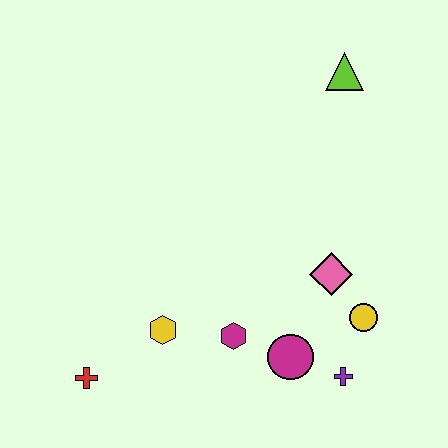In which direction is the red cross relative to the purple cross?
The red cross is to the left of the purple cross.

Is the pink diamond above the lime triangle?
No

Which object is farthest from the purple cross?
The lime triangle is farthest from the purple cross.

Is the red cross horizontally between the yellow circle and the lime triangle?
No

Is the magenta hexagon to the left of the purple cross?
Yes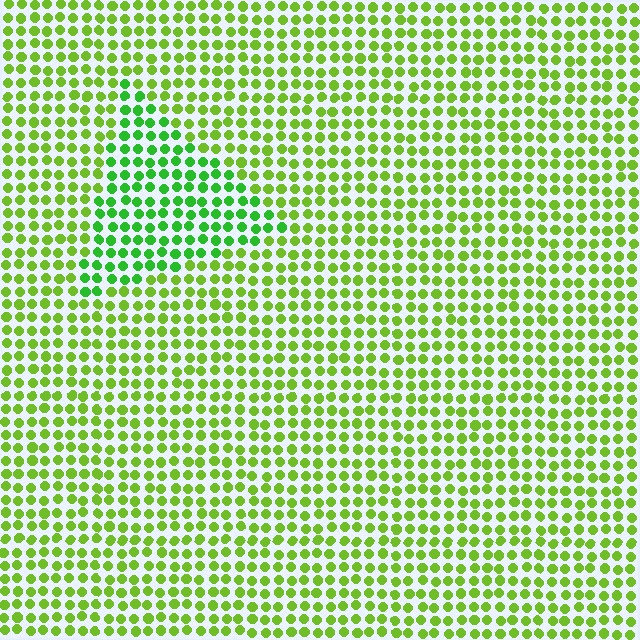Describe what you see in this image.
The image is filled with small lime elements in a uniform arrangement. A triangle-shaped region is visible where the elements are tinted to a slightly different hue, forming a subtle color boundary.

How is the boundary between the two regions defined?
The boundary is defined purely by a slight shift in hue (about 29 degrees). Spacing, size, and orientation are identical on both sides.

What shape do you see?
I see a triangle.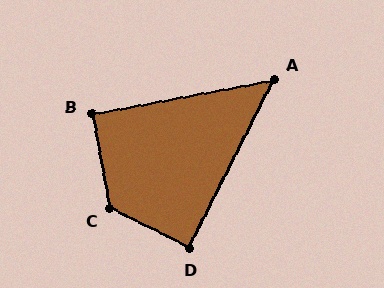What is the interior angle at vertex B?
Approximately 90 degrees (approximately right).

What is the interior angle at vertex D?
Approximately 90 degrees (approximately right).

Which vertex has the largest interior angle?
C, at approximately 127 degrees.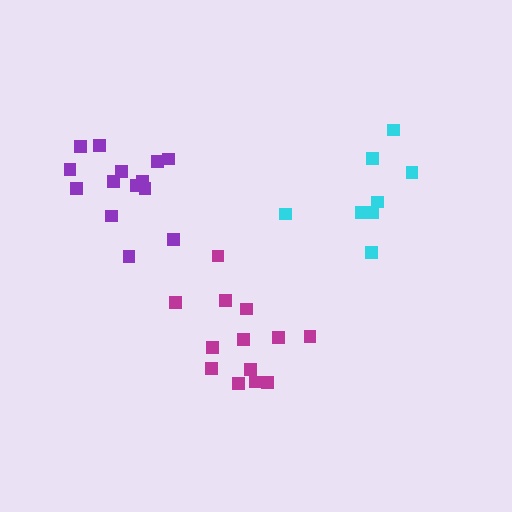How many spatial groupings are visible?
There are 3 spatial groupings.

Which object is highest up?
The cyan cluster is topmost.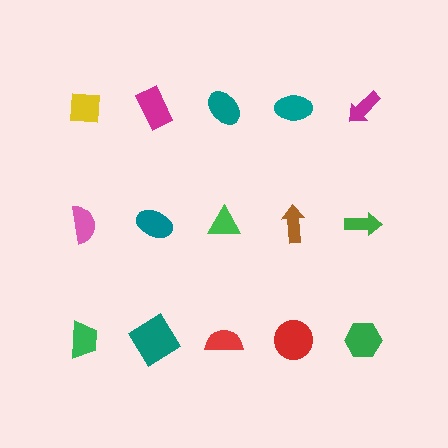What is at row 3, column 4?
A red circle.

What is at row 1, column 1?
A yellow square.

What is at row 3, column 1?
A green trapezoid.